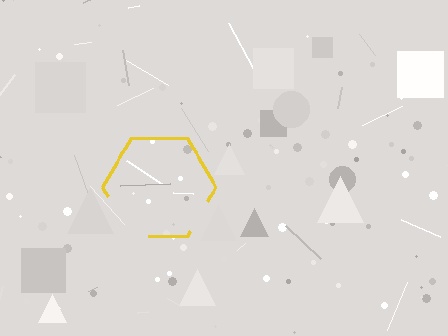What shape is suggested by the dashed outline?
The dashed outline suggests a hexagon.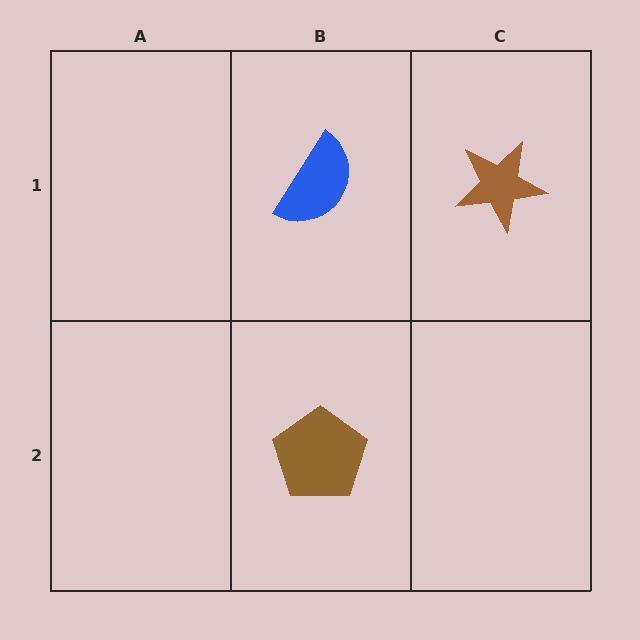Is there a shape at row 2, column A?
No, that cell is empty.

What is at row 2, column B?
A brown pentagon.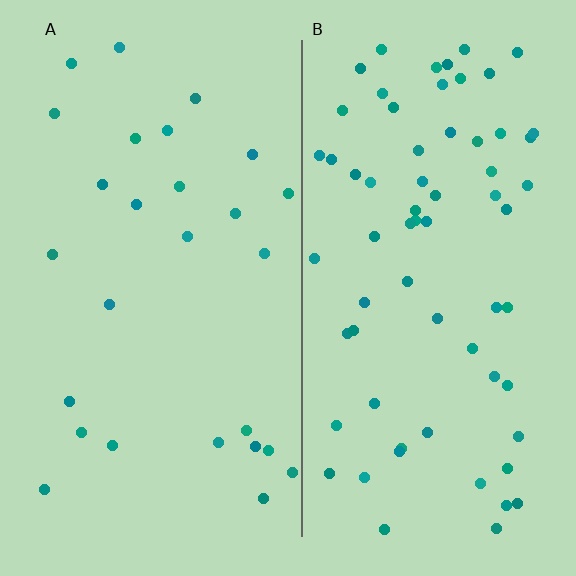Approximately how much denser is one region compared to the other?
Approximately 2.5× — region B over region A.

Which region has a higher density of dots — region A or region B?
B (the right).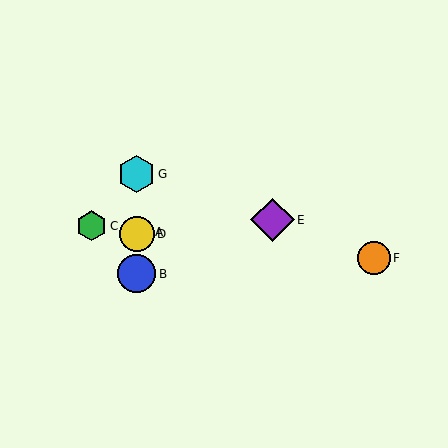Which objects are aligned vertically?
Objects A, B, D, G are aligned vertically.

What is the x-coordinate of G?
Object G is at x≈137.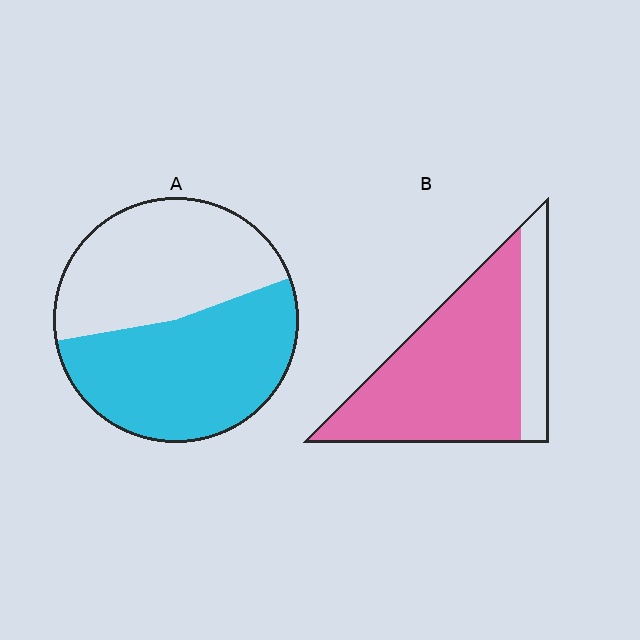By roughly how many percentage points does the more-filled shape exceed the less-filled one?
By roughly 25 percentage points (B over A).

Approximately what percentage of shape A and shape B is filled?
A is approximately 55% and B is approximately 80%.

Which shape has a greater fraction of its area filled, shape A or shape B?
Shape B.